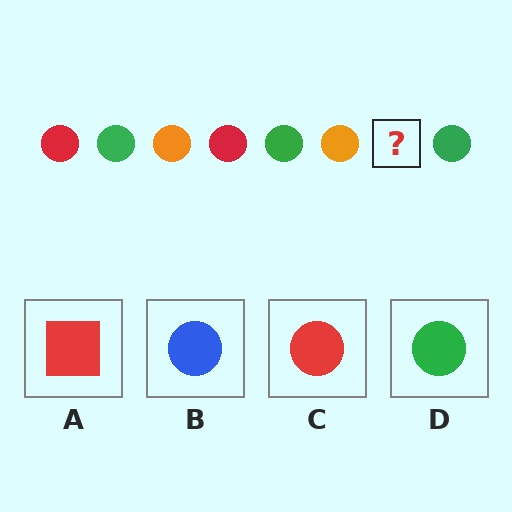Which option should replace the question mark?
Option C.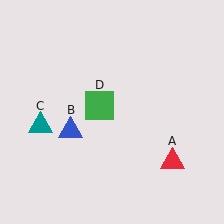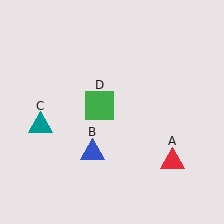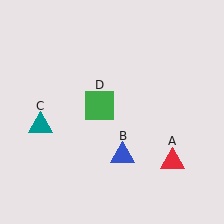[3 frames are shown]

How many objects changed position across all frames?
1 object changed position: blue triangle (object B).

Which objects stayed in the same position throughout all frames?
Red triangle (object A) and teal triangle (object C) and green square (object D) remained stationary.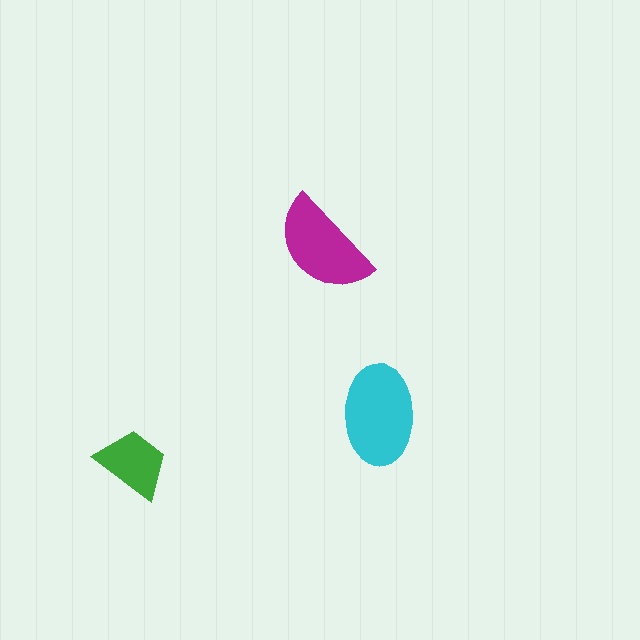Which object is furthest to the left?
The green trapezoid is leftmost.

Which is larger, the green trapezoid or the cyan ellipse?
The cyan ellipse.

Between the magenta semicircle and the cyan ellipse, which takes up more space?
The cyan ellipse.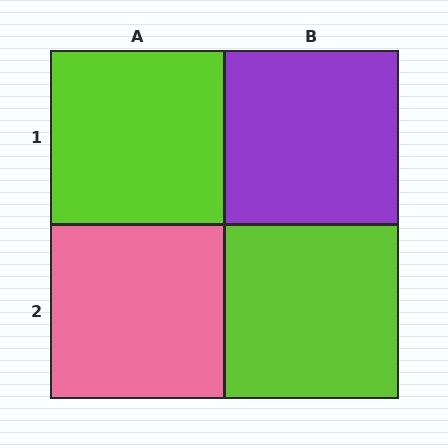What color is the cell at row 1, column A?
Lime.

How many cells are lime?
2 cells are lime.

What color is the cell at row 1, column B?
Purple.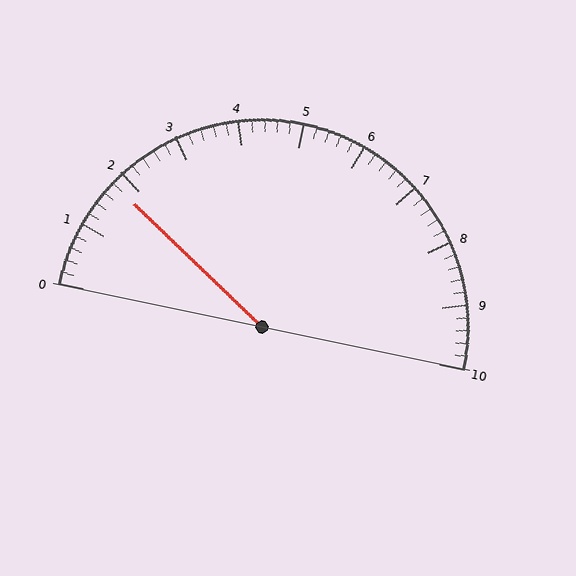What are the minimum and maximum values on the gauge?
The gauge ranges from 0 to 10.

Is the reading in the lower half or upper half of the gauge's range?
The reading is in the lower half of the range (0 to 10).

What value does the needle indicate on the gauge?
The needle indicates approximately 1.8.